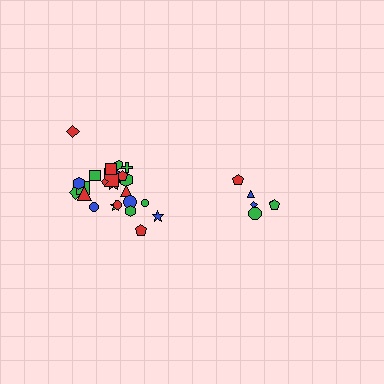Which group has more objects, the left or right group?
The left group.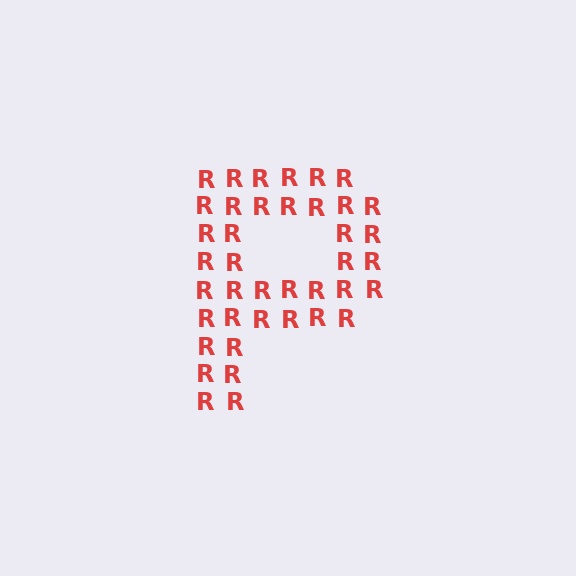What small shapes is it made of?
It is made of small letter R's.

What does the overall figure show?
The overall figure shows the letter P.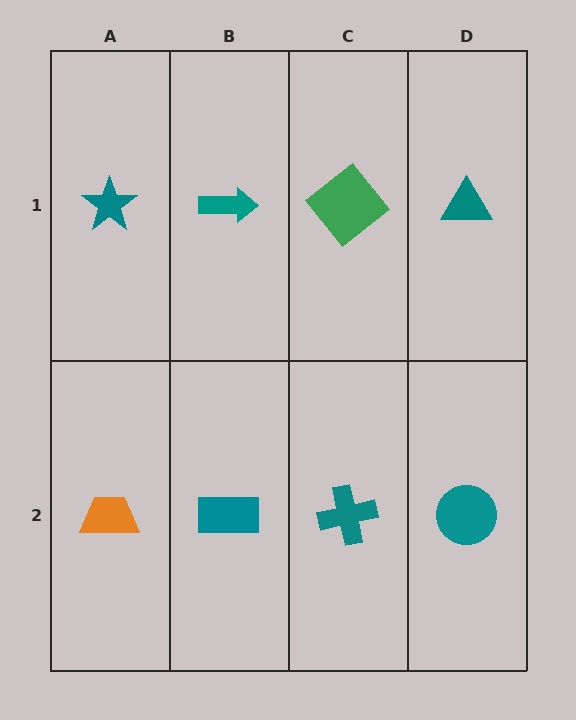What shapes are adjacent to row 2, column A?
A teal star (row 1, column A), a teal rectangle (row 2, column B).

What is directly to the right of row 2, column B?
A teal cross.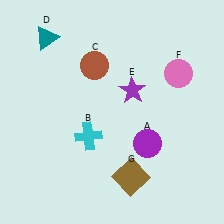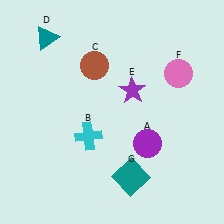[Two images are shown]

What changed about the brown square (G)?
In Image 1, G is brown. In Image 2, it changed to teal.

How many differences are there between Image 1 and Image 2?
There is 1 difference between the two images.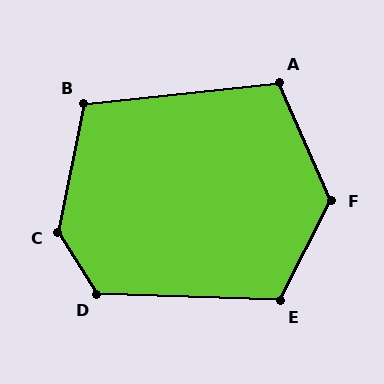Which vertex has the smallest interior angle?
B, at approximately 107 degrees.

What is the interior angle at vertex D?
Approximately 124 degrees (obtuse).